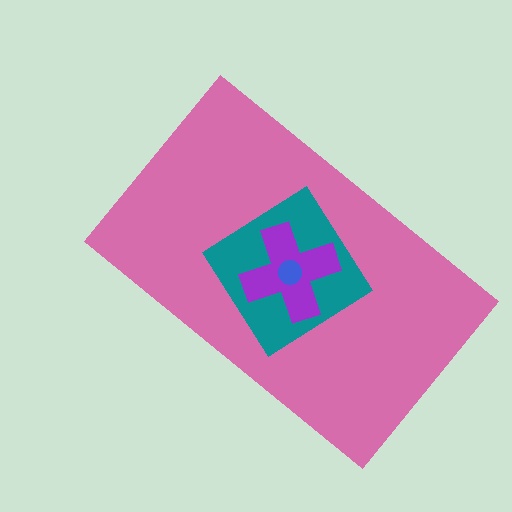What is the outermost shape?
The pink rectangle.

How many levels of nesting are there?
4.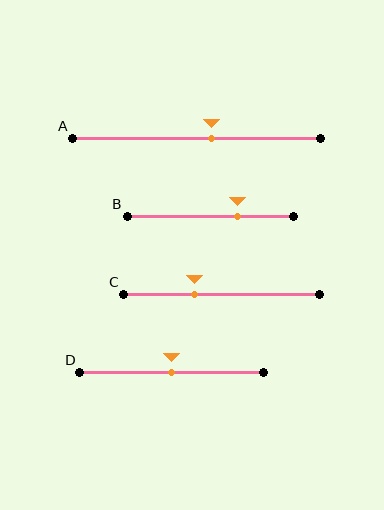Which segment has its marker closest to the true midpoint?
Segment D has its marker closest to the true midpoint.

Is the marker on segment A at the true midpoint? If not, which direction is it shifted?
No, the marker on segment A is shifted to the right by about 6% of the segment length.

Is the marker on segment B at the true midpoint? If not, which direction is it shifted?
No, the marker on segment B is shifted to the right by about 16% of the segment length.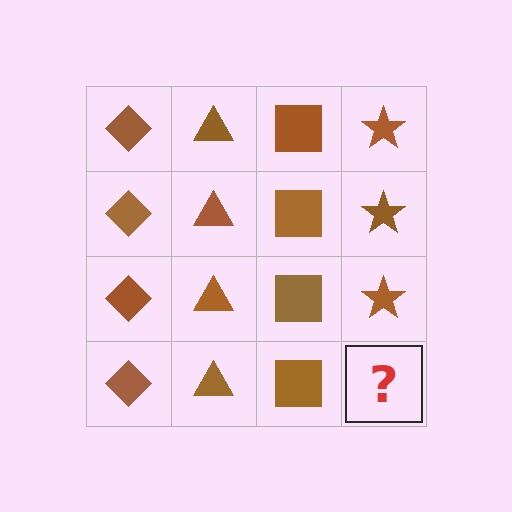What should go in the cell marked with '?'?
The missing cell should contain a brown star.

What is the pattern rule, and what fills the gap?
The rule is that each column has a consistent shape. The gap should be filled with a brown star.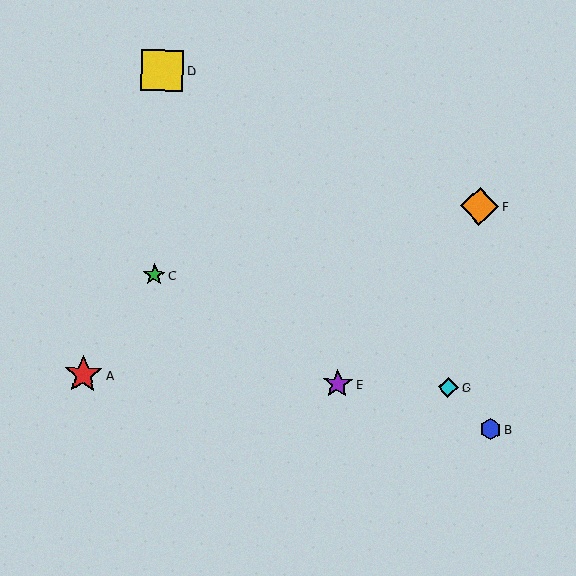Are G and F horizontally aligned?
No, G is at y≈388 and F is at y≈206.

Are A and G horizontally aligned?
Yes, both are at y≈375.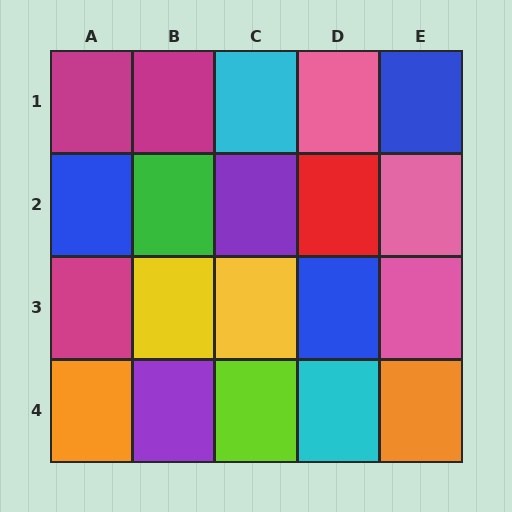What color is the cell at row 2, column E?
Pink.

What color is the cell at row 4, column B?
Purple.